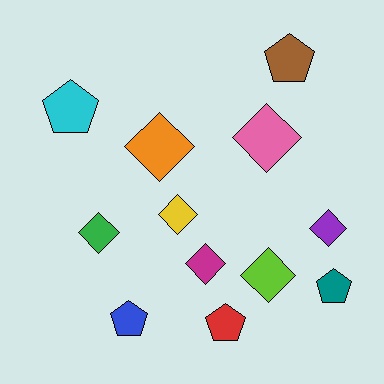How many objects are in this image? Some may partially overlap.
There are 12 objects.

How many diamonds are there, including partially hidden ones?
There are 7 diamonds.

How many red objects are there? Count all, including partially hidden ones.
There is 1 red object.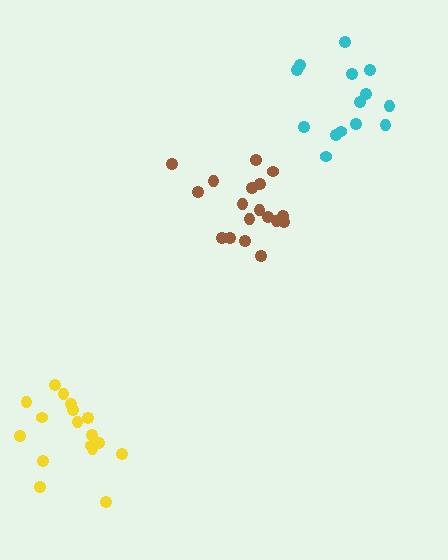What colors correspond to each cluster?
The clusters are colored: cyan, yellow, brown.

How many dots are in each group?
Group 1: 14 dots, Group 2: 18 dots, Group 3: 18 dots (50 total).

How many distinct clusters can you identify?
There are 3 distinct clusters.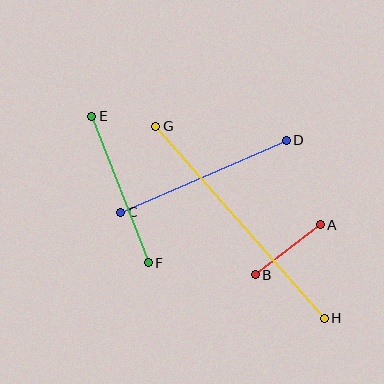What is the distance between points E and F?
The distance is approximately 157 pixels.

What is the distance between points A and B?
The distance is approximately 82 pixels.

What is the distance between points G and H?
The distance is approximately 256 pixels.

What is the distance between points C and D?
The distance is approximately 181 pixels.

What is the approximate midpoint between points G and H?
The midpoint is at approximately (240, 222) pixels.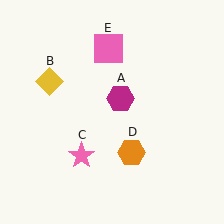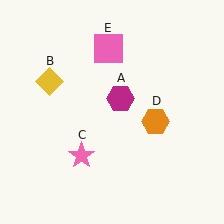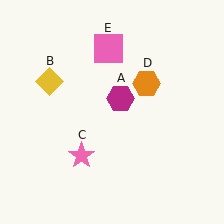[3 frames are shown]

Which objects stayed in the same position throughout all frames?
Magenta hexagon (object A) and yellow diamond (object B) and pink star (object C) and pink square (object E) remained stationary.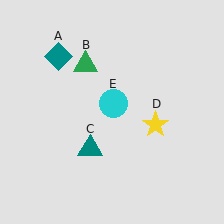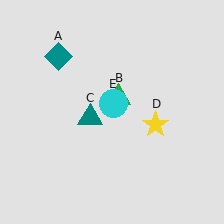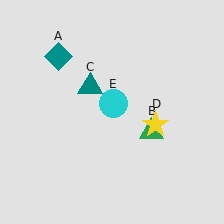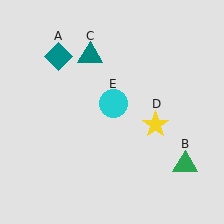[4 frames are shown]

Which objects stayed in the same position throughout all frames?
Teal diamond (object A) and yellow star (object D) and cyan circle (object E) remained stationary.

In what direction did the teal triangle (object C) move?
The teal triangle (object C) moved up.